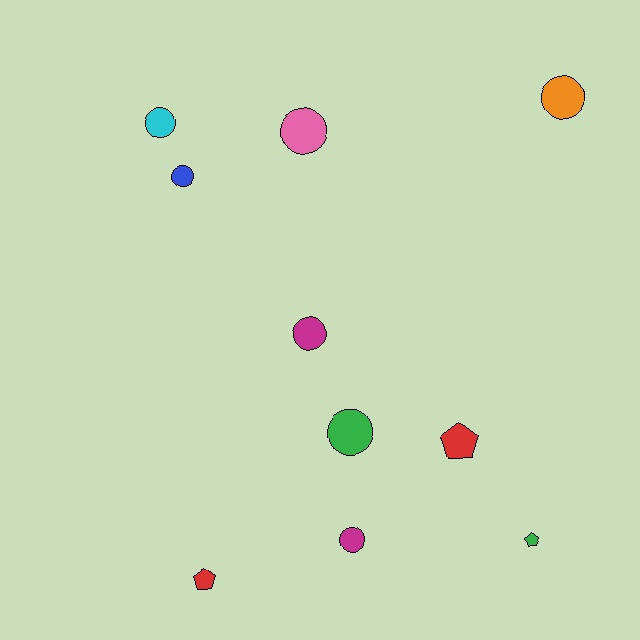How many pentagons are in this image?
There are 3 pentagons.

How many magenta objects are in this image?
There are 2 magenta objects.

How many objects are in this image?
There are 10 objects.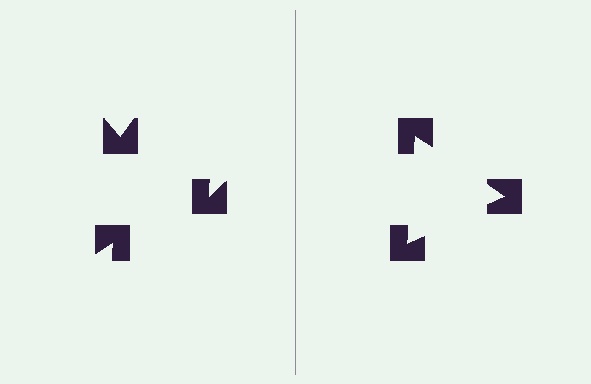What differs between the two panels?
The notched squares are positioned identically on both sides; only the wedge orientations differ. On the right they align to a triangle; on the left they are misaligned.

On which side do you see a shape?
An illusory triangle appears on the right side. On the left side the wedge cuts are rotated, so no coherent shape forms.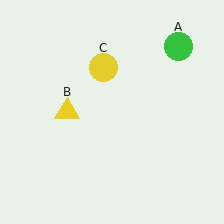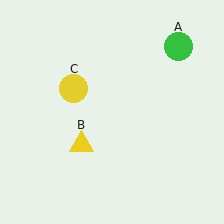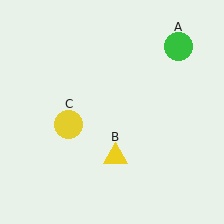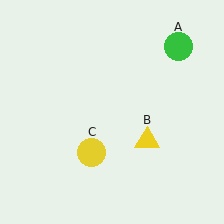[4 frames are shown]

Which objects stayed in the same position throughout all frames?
Green circle (object A) remained stationary.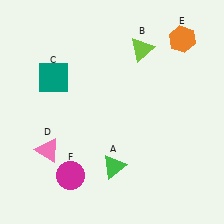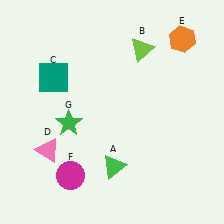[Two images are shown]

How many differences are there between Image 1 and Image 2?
There is 1 difference between the two images.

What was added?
A green star (G) was added in Image 2.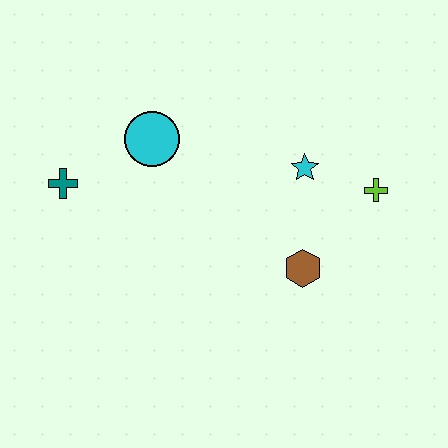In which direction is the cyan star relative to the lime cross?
The cyan star is to the left of the lime cross.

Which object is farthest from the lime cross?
The teal cross is farthest from the lime cross.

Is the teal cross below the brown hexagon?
No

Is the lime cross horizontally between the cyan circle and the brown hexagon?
No